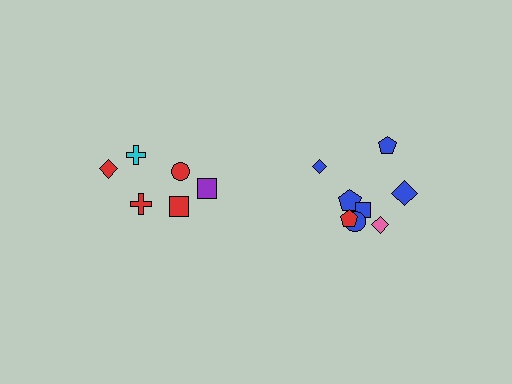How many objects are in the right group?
There are 8 objects.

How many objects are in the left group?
There are 6 objects.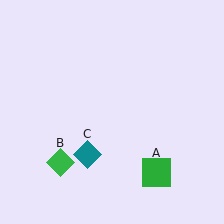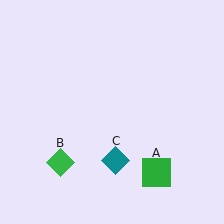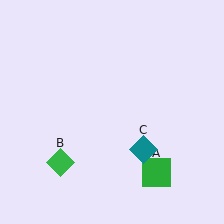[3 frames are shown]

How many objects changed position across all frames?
1 object changed position: teal diamond (object C).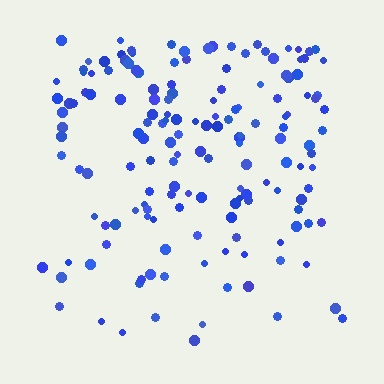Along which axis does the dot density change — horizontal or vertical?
Vertical.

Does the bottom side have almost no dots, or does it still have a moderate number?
Still a moderate number, just noticeably fewer than the top.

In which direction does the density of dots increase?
From bottom to top, with the top side densest.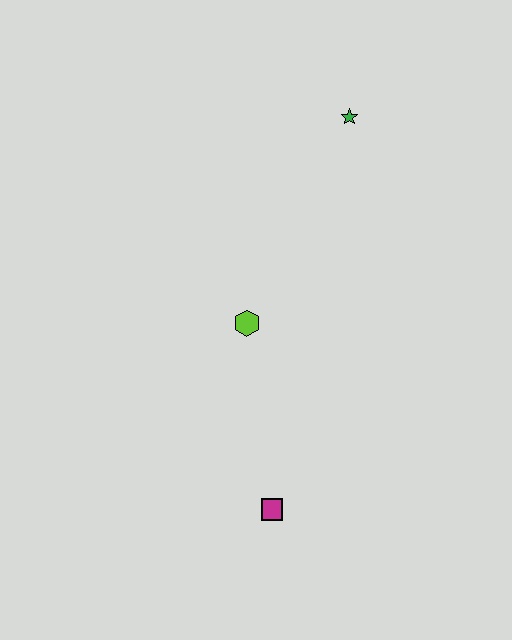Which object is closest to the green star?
The lime hexagon is closest to the green star.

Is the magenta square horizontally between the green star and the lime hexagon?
Yes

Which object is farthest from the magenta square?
The green star is farthest from the magenta square.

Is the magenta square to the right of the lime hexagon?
Yes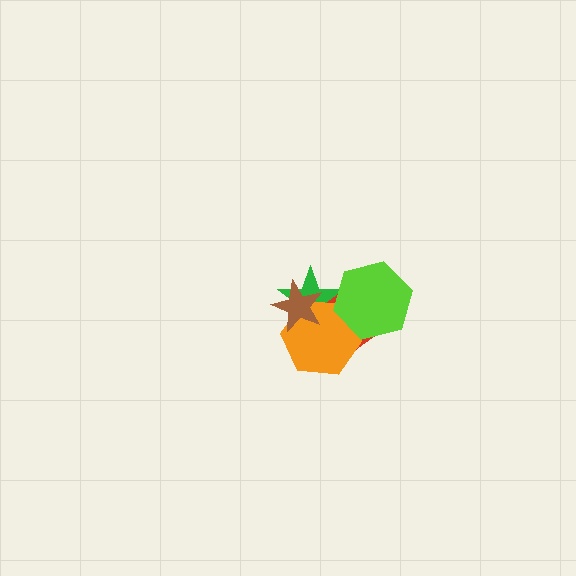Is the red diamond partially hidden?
Yes, it is partially covered by another shape.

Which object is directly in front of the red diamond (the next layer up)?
The green star is directly in front of the red diamond.